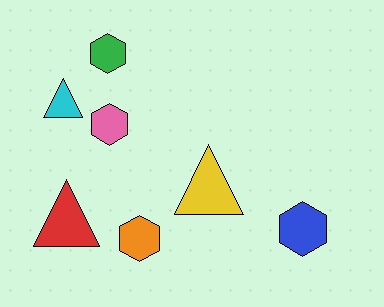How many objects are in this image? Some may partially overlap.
There are 7 objects.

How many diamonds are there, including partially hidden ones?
There are no diamonds.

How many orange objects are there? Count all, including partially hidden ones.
There is 1 orange object.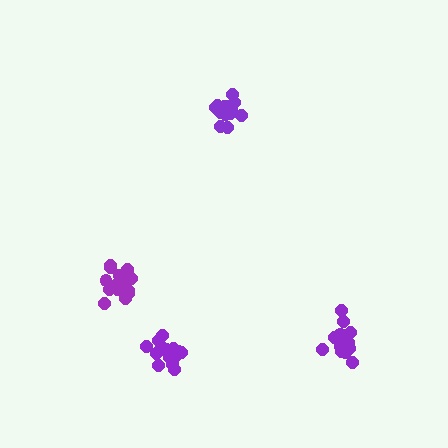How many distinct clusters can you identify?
There are 4 distinct clusters.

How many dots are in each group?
Group 1: 16 dots, Group 2: 15 dots, Group 3: 16 dots, Group 4: 14 dots (61 total).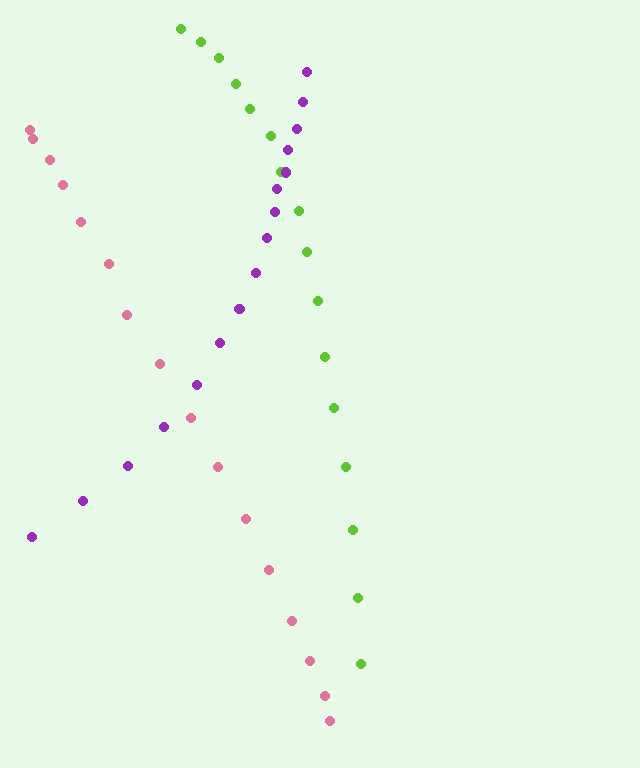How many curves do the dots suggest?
There are 3 distinct paths.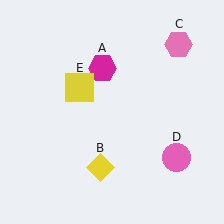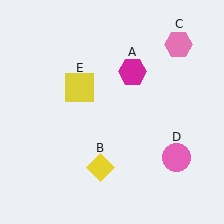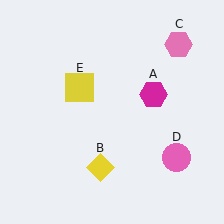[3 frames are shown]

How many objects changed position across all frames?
1 object changed position: magenta hexagon (object A).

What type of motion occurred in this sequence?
The magenta hexagon (object A) rotated clockwise around the center of the scene.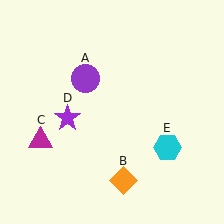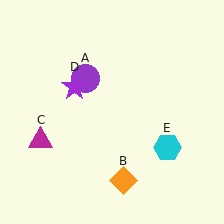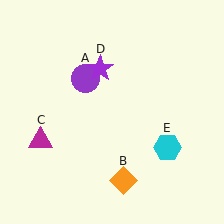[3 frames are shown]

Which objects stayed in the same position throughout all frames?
Purple circle (object A) and orange diamond (object B) and magenta triangle (object C) and cyan hexagon (object E) remained stationary.